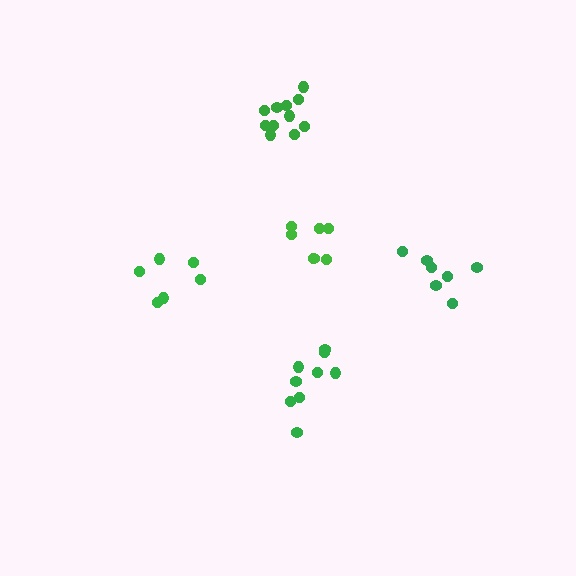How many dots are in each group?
Group 1: 6 dots, Group 2: 7 dots, Group 3: 7 dots, Group 4: 9 dots, Group 5: 11 dots (40 total).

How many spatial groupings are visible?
There are 5 spatial groupings.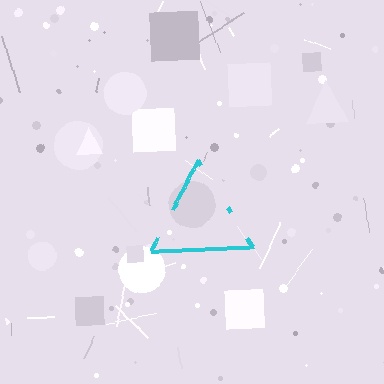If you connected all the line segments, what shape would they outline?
They would outline a triangle.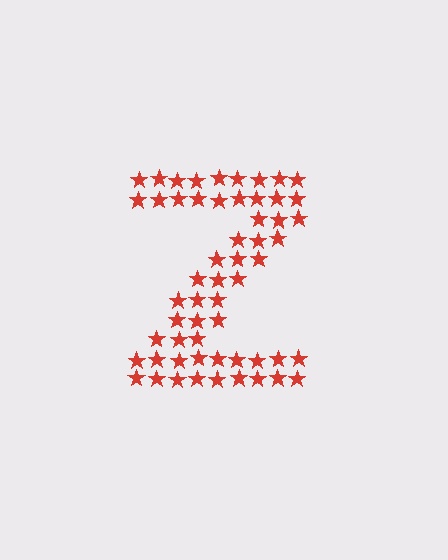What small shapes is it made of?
It is made of small stars.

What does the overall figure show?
The overall figure shows the letter Z.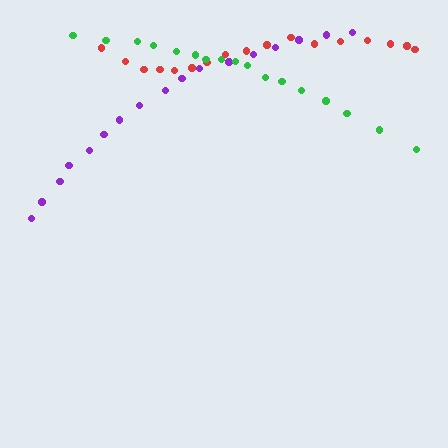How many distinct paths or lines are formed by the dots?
There are 3 distinct paths.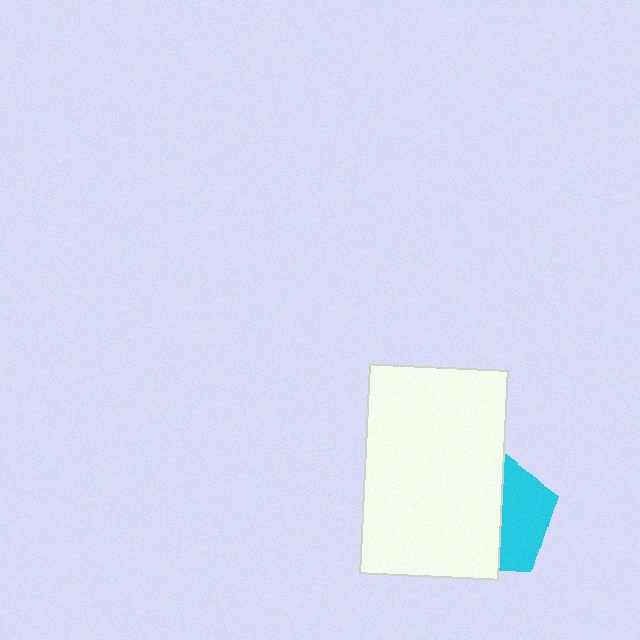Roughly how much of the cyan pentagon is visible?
A small part of it is visible (roughly 39%).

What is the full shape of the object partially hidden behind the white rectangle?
The partially hidden object is a cyan pentagon.